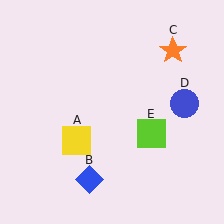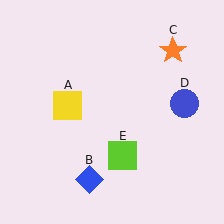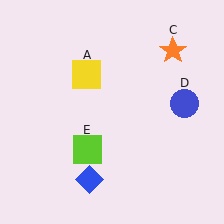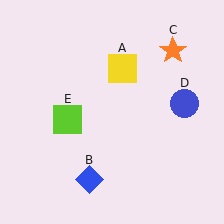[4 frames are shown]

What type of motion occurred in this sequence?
The yellow square (object A), lime square (object E) rotated clockwise around the center of the scene.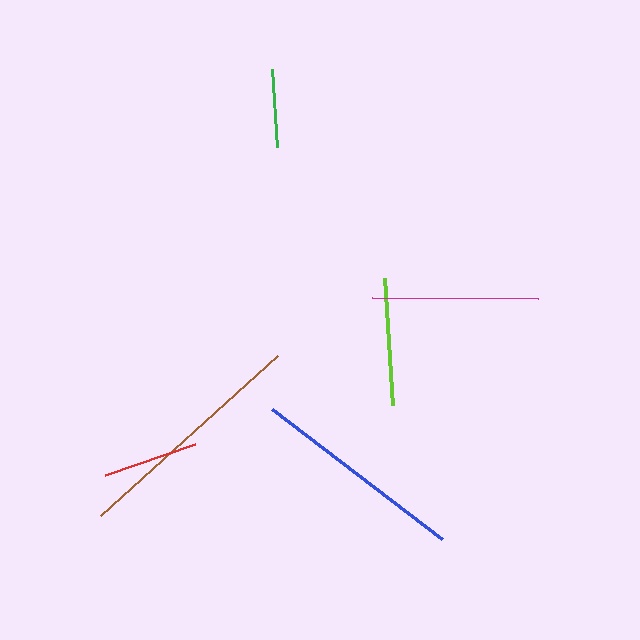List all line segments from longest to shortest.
From longest to shortest: brown, blue, magenta, lime, red, green.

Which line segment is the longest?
The brown line is the longest at approximately 238 pixels.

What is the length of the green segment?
The green segment is approximately 78 pixels long.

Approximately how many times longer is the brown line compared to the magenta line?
The brown line is approximately 1.4 times the length of the magenta line.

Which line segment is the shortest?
The green line is the shortest at approximately 78 pixels.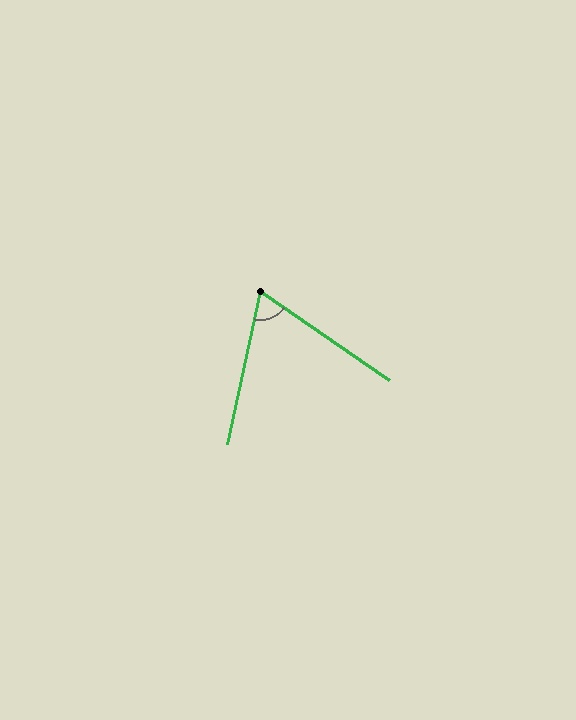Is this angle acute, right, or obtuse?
It is acute.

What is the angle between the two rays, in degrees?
Approximately 68 degrees.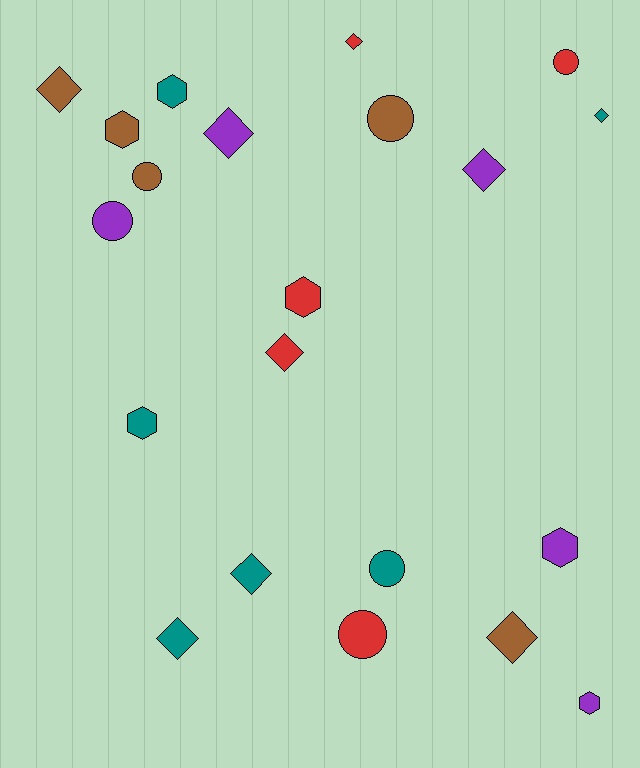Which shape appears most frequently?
Diamond, with 9 objects.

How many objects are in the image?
There are 21 objects.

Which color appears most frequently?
Teal, with 6 objects.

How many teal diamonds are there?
There are 3 teal diamonds.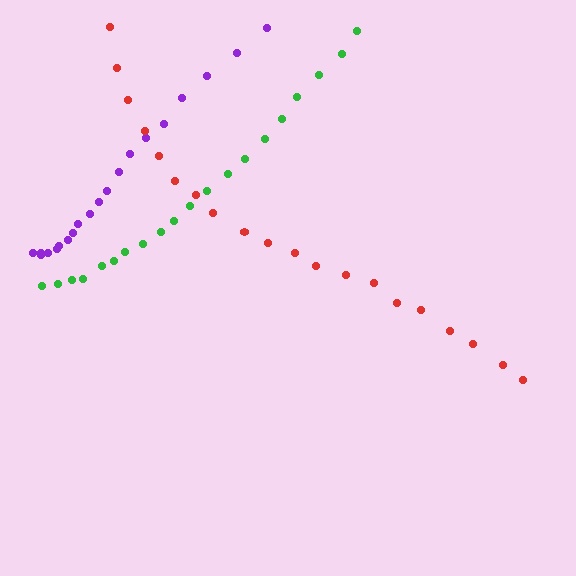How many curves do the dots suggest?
There are 3 distinct paths.